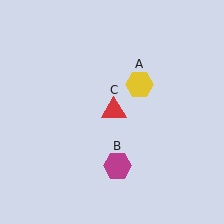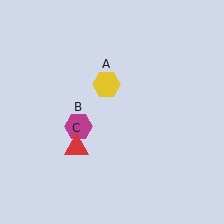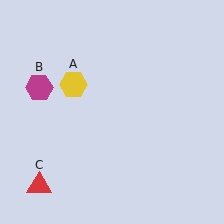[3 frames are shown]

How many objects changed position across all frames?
3 objects changed position: yellow hexagon (object A), magenta hexagon (object B), red triangle (object C).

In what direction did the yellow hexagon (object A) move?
The yellow hexagon (object A) moved left.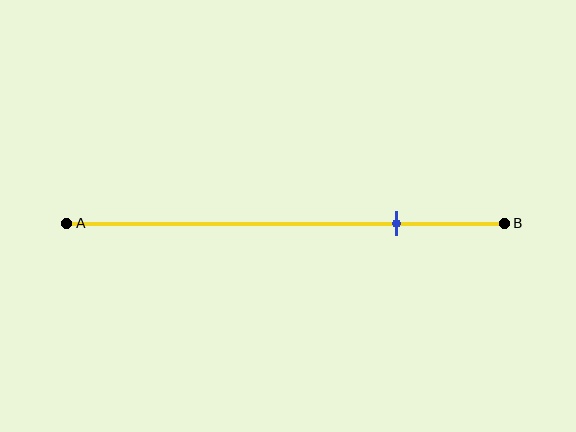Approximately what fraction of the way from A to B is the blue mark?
The blue mark is approximately 75% of the way from A to B.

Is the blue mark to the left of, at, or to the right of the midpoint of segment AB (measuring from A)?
The blue mark is to the right of the midpoint of segment AB.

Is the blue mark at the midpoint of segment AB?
No, the mark is at about 75% from A, not at the 50% midpoint.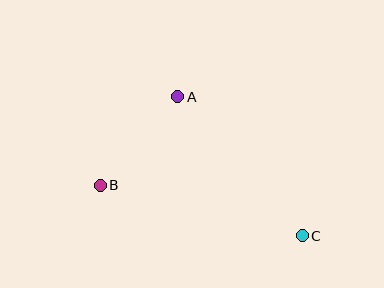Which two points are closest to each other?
Points A and B are closest to each other.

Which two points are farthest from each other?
Points B and C are farthest from each other.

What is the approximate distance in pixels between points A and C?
The distance between A and C is approximately 186 pixels.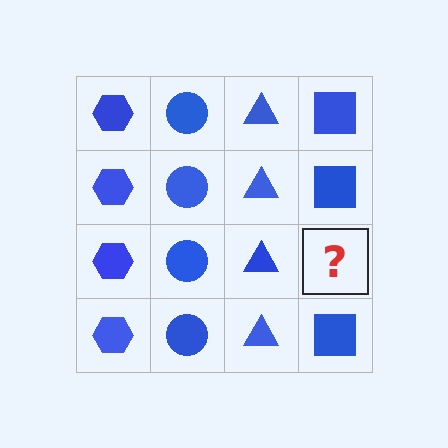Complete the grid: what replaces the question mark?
The question mark should be replaced with a blue square.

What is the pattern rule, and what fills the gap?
The rule is that each column has a consistent shape. The gap should be filled with a blue square.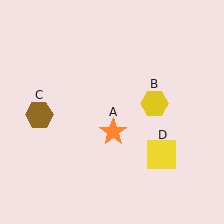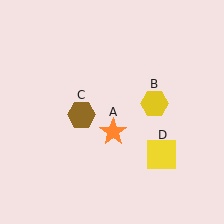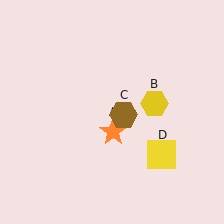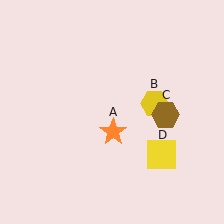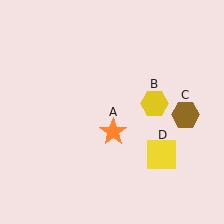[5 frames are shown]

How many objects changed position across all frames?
1 object changed position: brown hexagon (object C).